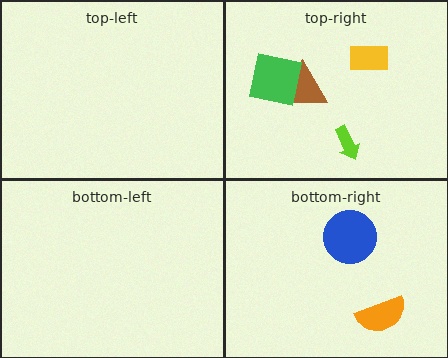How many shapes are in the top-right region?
4.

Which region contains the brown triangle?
The top-right region.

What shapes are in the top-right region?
The brown triangle, the lime arrow, the yellow rectangle, the green square.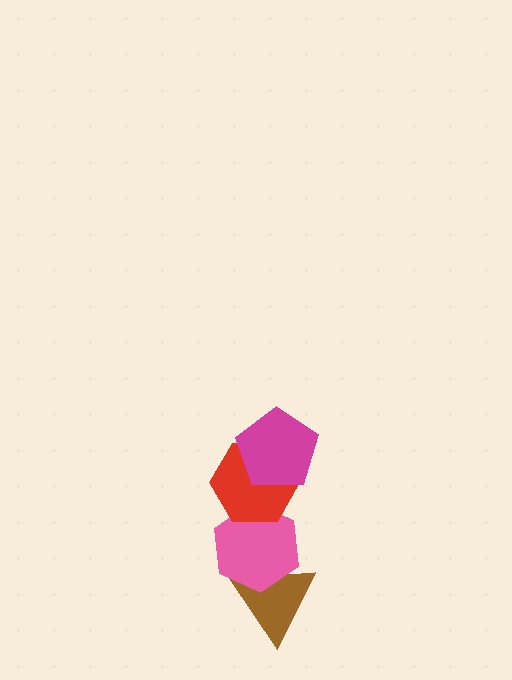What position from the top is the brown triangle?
The brown triangle is 4th from the top.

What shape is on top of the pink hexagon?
The red hexagon is on top of the pink hexagon.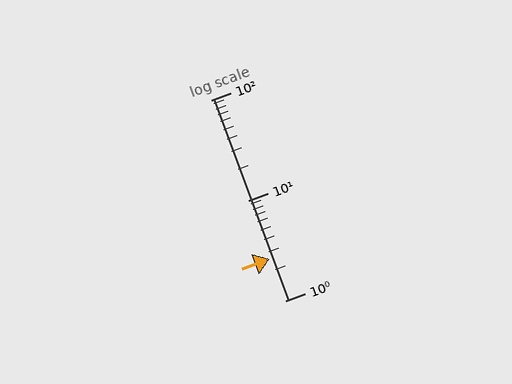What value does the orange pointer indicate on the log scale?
The pointer indicates approximately 2.6.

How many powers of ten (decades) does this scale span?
The scale spans 2 decades, from 1 to 100.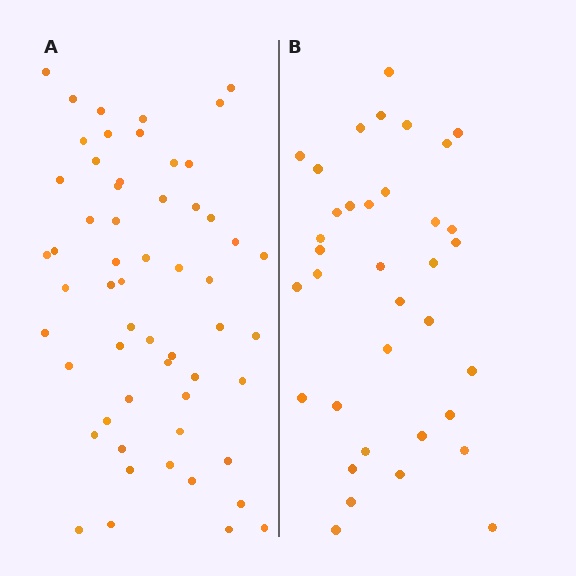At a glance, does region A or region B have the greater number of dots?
Region A (the left region) has more dots.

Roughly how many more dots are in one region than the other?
Region A has approximately 20 more dots than region B.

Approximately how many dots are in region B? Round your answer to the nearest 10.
About 40 dots. (The exact count is 36, which rounds to 40.)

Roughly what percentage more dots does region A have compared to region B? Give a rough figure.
About 60% more.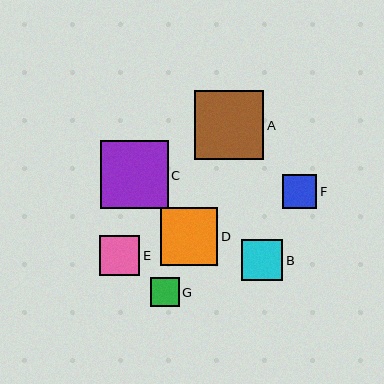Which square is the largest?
Square A is the largest with a size of approximately 69 pixels.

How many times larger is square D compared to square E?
Square D is approximately 1.4 times the size of square E.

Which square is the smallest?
Square G is the smallest with a size of approximately 29 pixels.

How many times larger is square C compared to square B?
Square C is approximately 1.6 times the size of square B.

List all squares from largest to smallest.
From largest to smallest: A, C, D, B, E, F, G.